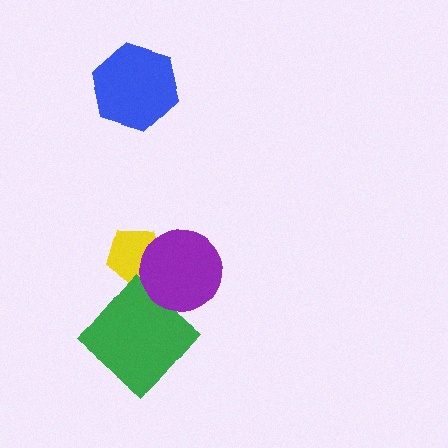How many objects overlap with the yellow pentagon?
1 object overlaps with the yellow pentagon.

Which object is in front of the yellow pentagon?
The purple circle is in front of the yellow pentagon.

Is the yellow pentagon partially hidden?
Yes, it is partially covered by another shape.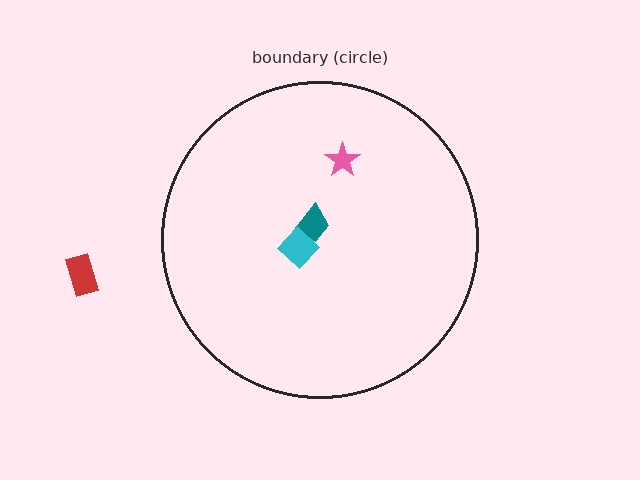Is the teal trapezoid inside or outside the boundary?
Inside.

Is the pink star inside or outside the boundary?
Inside.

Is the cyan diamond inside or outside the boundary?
Inside.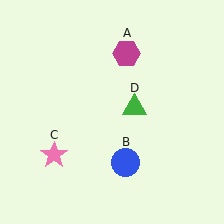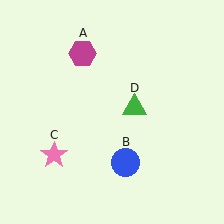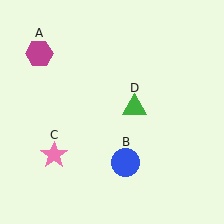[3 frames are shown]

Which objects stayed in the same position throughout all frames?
Blue circle (object B) and pink star (object C) and green triangle (object D) remained stationary.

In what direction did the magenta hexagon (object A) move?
The magenta hexagon (object A) moved left.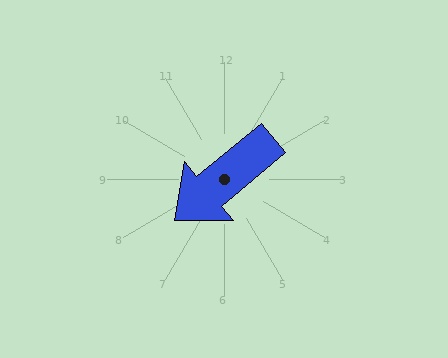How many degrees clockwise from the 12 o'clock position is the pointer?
Approximately 230 degrees.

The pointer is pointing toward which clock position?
Roughly 8 o'clock.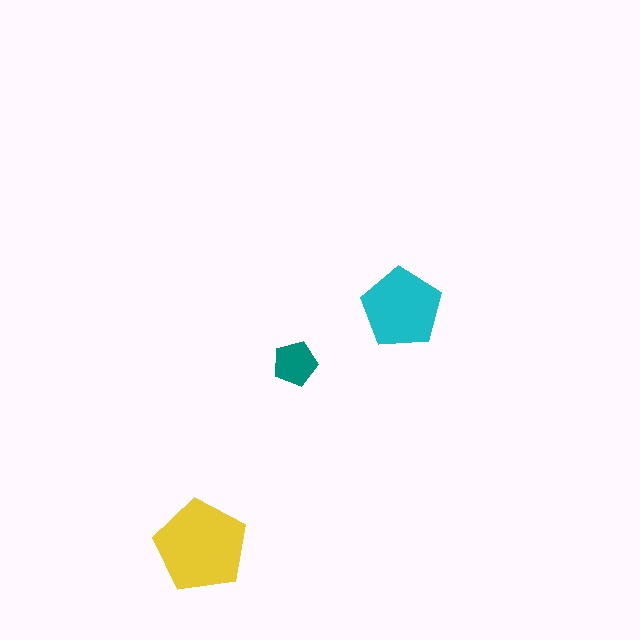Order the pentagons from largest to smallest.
the yellow one, the cyan one, the teal one.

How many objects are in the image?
There are 3 objects in the image.